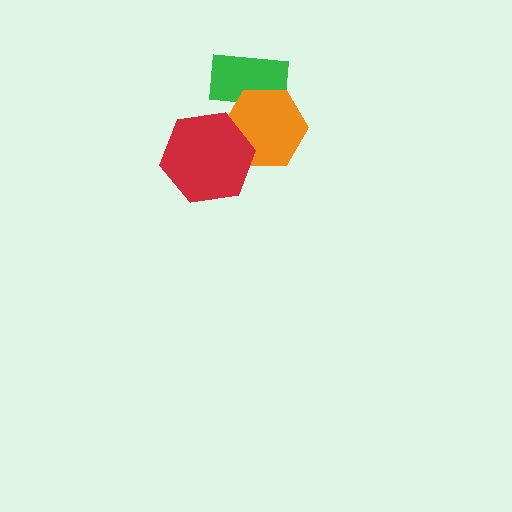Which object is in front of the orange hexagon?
The red hexagon is in front of the orange hexagon.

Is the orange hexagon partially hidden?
Yes, it is partially covered by another shape.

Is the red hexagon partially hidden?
No, no other shape covers it.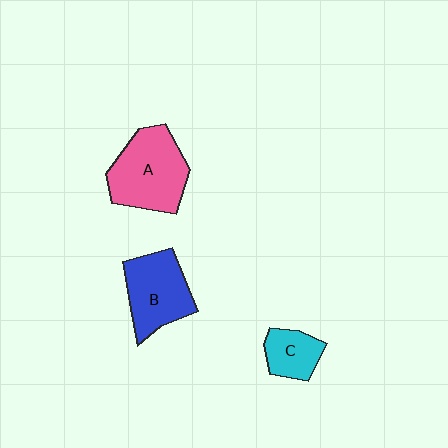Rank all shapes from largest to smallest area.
From largest to smallest: A (pink), B (blue), C (cyan).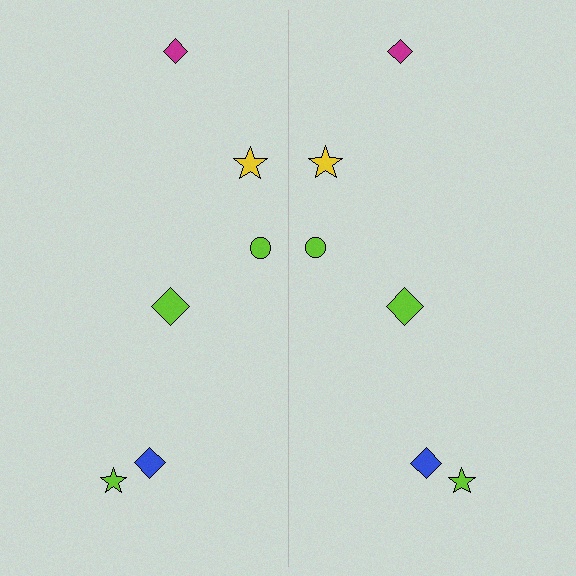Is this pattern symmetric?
Yes, this pattern has bilateral (reflection) symmetry.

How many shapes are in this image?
There are 12 shapes in this image.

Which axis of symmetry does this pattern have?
The pattern has a vertical axis of symmetry running through the center of the image.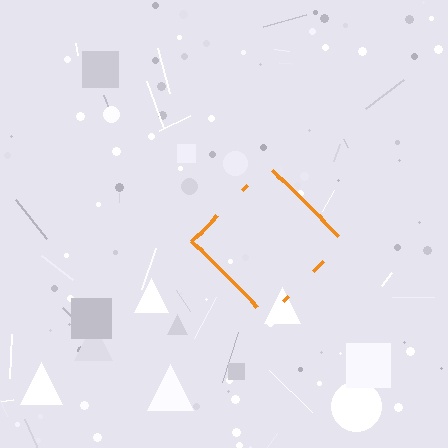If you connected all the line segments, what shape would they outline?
They would outline a diamond.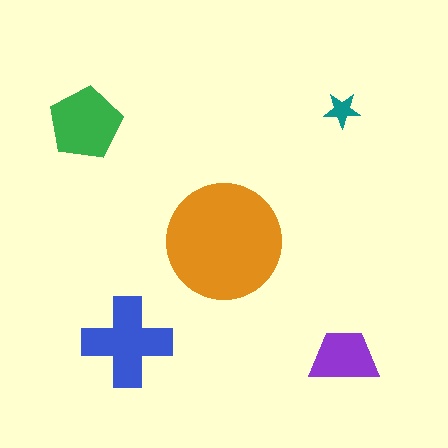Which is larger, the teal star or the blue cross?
The blue cross.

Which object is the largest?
The orange circle.